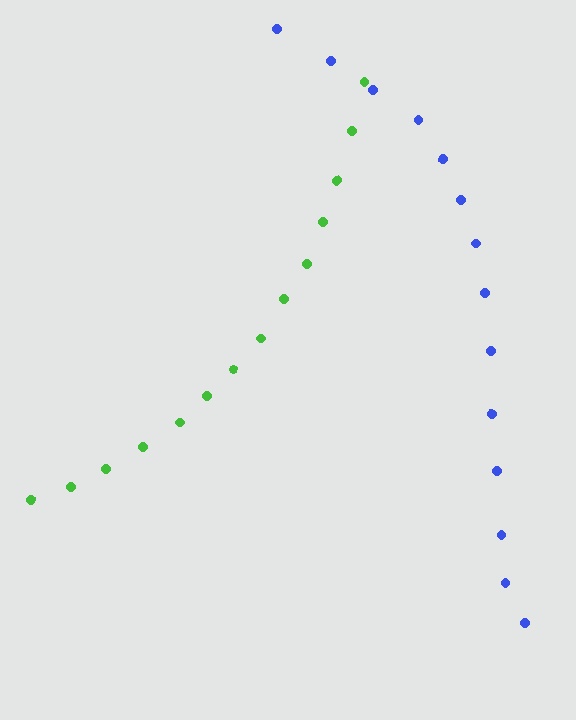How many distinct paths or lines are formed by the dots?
There are 2 distinct paths.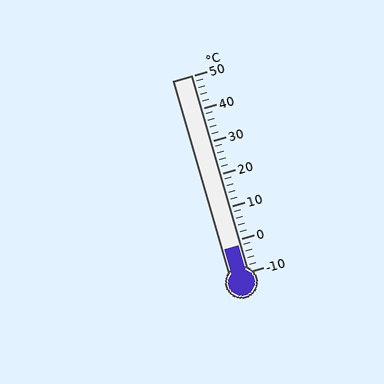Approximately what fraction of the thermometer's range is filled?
The thermometer is filled to approximately 15% of its range.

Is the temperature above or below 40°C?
The temperature is below 40°C.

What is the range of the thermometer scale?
The thermometer scale ranges from -10°C to 50°C.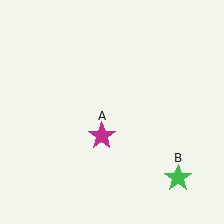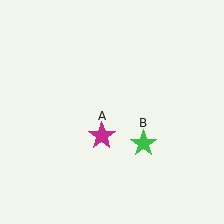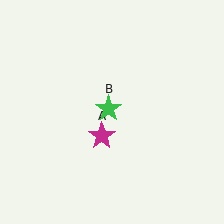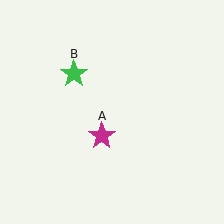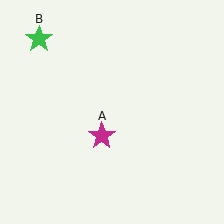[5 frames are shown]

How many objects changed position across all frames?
1 object changed position: green star (object B).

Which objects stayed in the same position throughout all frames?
Magenta star (object A) remained stationary.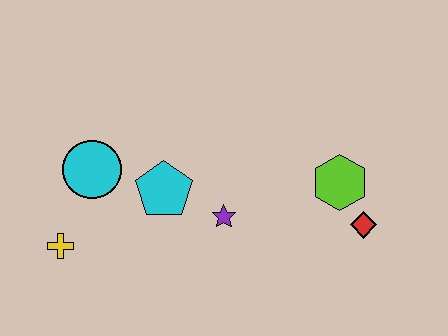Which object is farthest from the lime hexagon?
The yellow cross is farthest from the lime hexagon.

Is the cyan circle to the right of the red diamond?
No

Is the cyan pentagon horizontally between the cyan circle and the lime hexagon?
Yes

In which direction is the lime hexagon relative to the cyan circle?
The lime hexagon is to the right of the cyan circle.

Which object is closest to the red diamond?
The lime hexagon is closest to the red diamond.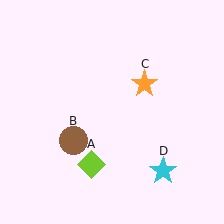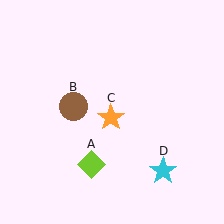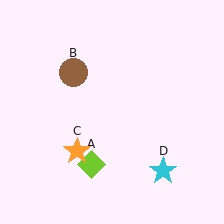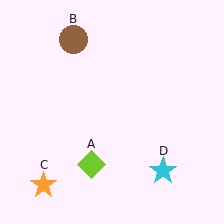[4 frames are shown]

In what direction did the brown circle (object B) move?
The brown circle (object B) moved up.